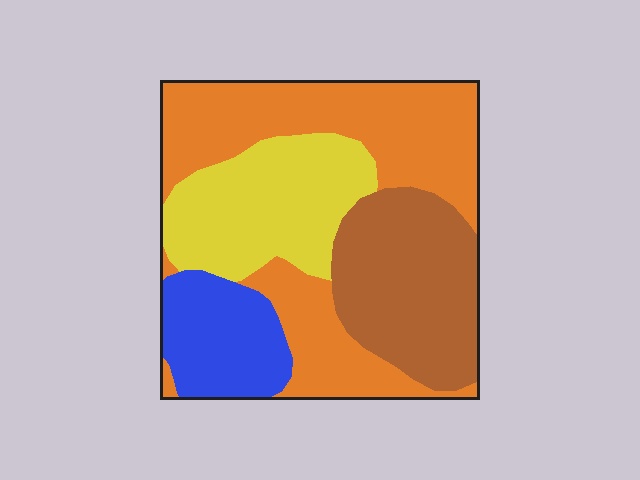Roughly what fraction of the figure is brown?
Brown covers 24% of the figure.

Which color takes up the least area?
Blue, at roughly 15%.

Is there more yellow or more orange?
Orange.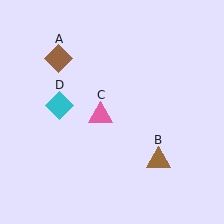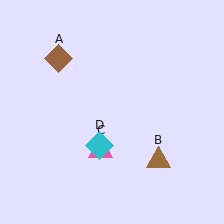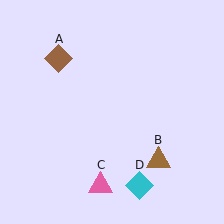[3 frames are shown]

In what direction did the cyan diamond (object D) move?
The cyan diamond (object D) moved down and to the right.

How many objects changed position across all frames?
2 objects changed position: pink triangle (object C), cyan diamond (object D).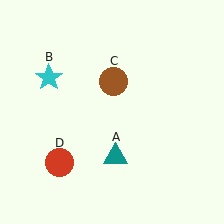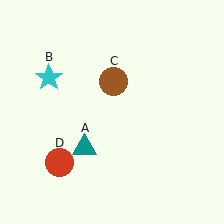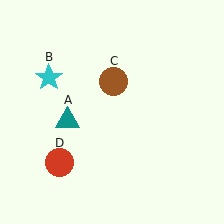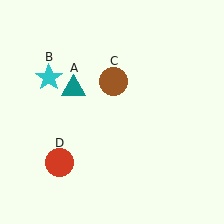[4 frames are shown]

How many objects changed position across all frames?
1 object changed position: teal triangle (object A).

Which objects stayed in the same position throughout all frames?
Cyan star (object B) and brown circle (object C) and red circle (object D) remained stationary.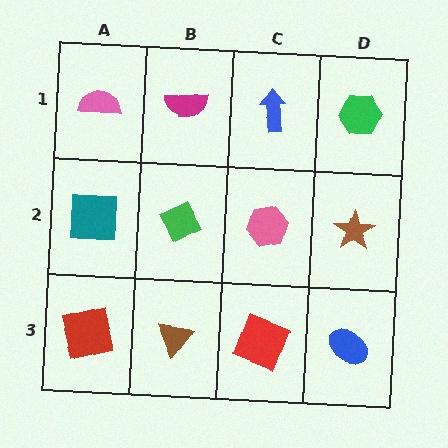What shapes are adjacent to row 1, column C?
A pink hexagon (row 2, column C), a magenta semicircle (row 1, column B), a green hexagon (row 1, column D).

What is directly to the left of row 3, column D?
A red square.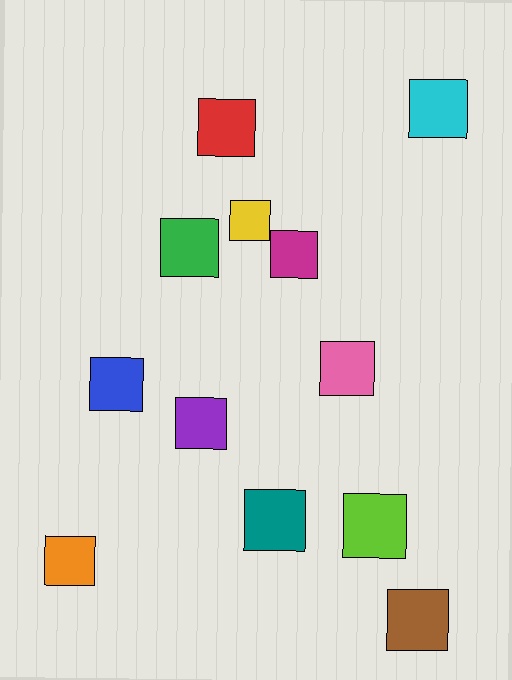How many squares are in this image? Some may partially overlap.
There are 12 squares.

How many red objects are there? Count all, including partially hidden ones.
There is 1 red object.